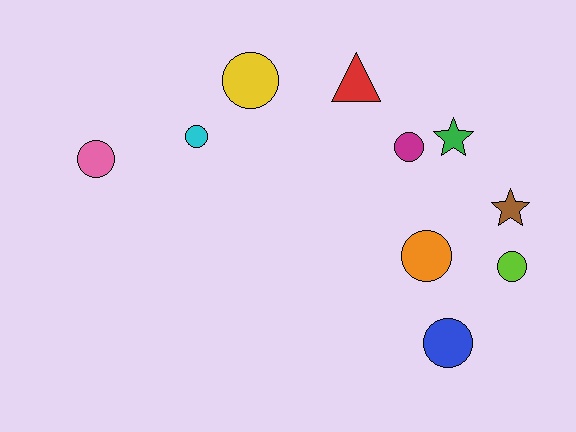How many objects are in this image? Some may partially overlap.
There are 10 objects.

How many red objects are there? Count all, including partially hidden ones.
There is 1 red object.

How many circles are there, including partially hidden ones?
There are 7 circles.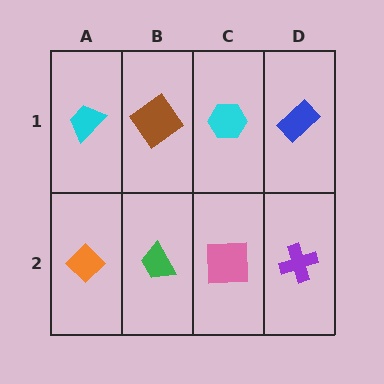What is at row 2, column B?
A green trapezoid.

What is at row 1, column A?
A cyan trapezoid.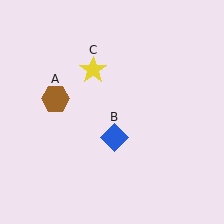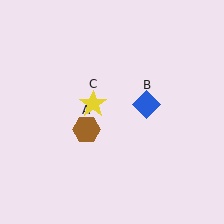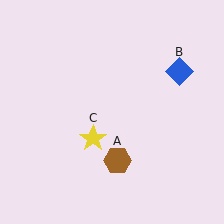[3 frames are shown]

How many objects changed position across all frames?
3 objects changed position: brown hexagon (object A), blue diamond (object B), yellow star (object C).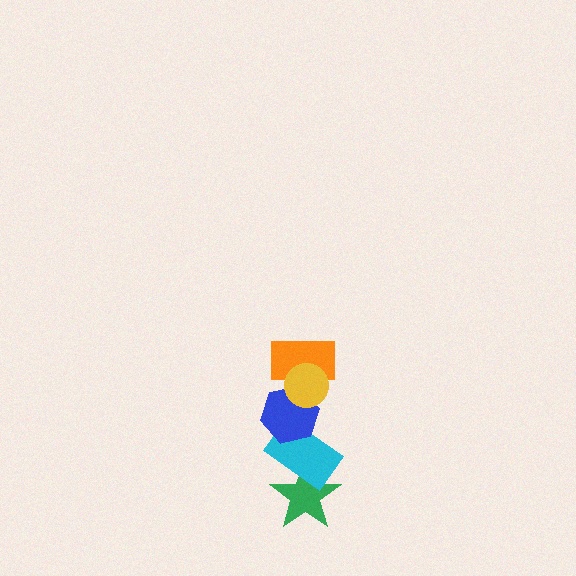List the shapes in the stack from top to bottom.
From top to bottom: the yellow circle, the orange rectangle, the blue hexagon, the cyan rectangle, the green star.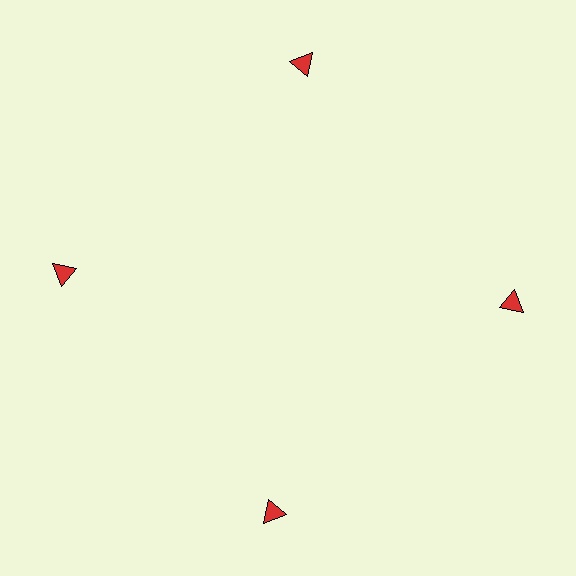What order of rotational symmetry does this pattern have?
This pattern has 4-fold rotational symmetry.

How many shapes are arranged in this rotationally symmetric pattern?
There are 4 shapes, arranged in 4 groups of 1.